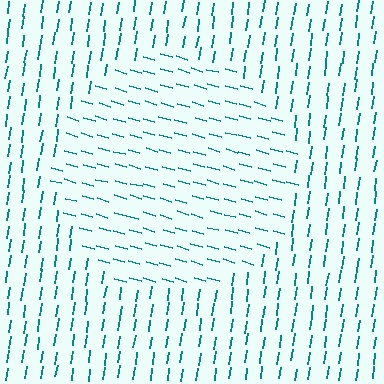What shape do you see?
I see a circle.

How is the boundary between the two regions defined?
The boundary is defined purely by a change in line orientation (approximately 83 degrees difference). All lines are the same color and thickness.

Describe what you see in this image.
The image is filled with small teal line segments. A circle region in the image has lines oriented differently from the surrounding lines, creating a visible texture boundary.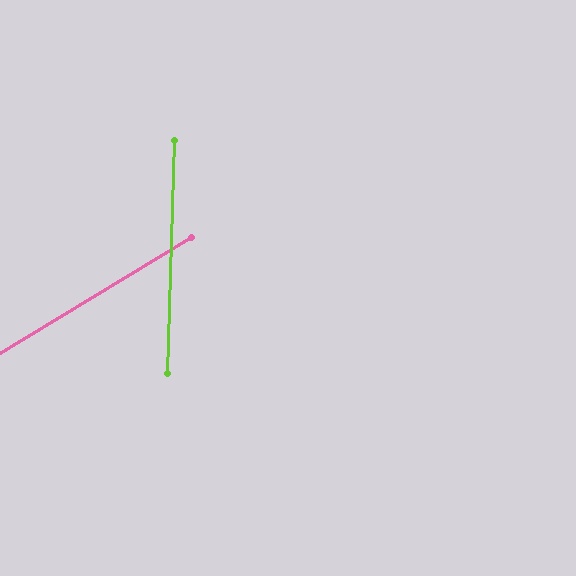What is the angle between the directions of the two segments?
Approximately 57 degrees.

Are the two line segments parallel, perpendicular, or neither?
Neither parallel nor perpendicular — they differ by about 57°.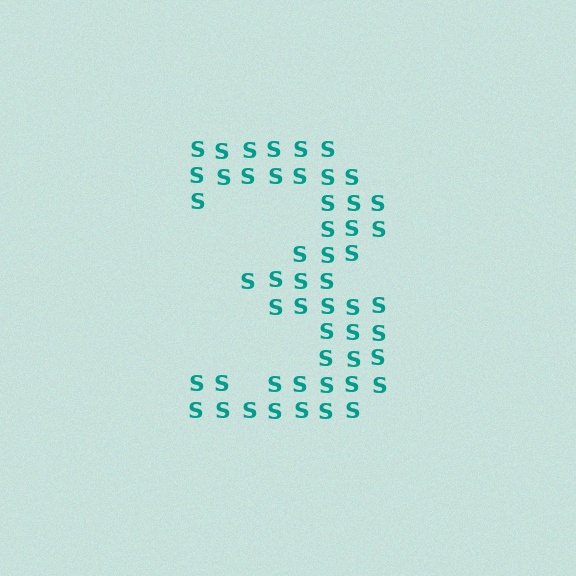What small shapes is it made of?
It is made of small letter S's.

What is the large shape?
The large shape is the digit 3.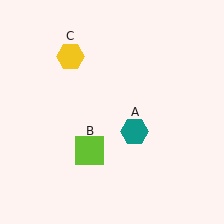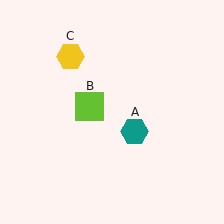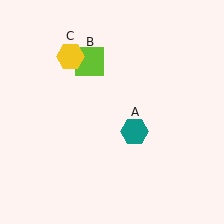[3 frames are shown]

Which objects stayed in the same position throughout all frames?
Teal hexagon (object A) and yellow hexagon (object C) remained stationary.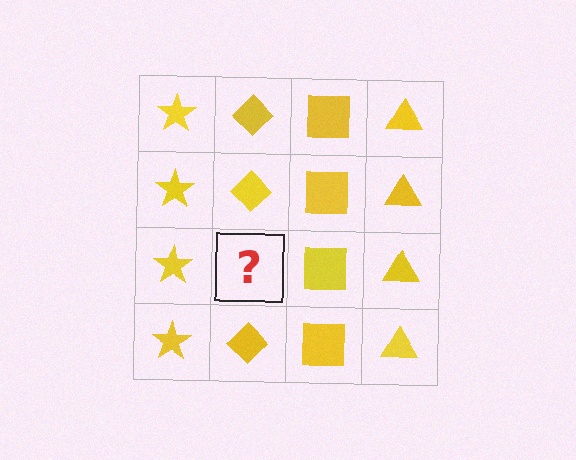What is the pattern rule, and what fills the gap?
The rule is that each column has a consistent shape. The gap should be filled with a yellow diamond.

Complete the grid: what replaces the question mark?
The question mark should be replaced with a yellow diamond.